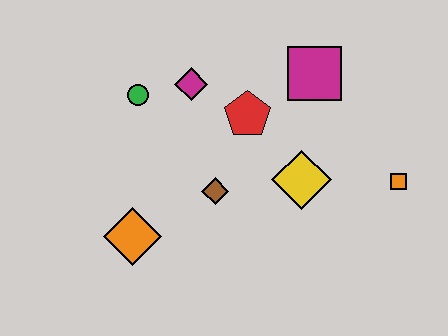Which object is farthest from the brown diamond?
The orange square is farthest from the brown diamond.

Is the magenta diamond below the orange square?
No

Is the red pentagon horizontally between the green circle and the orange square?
Yes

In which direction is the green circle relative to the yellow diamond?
The green circle is to the left of the yellow diamond.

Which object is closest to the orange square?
The yellow diamond is closest to the orange square.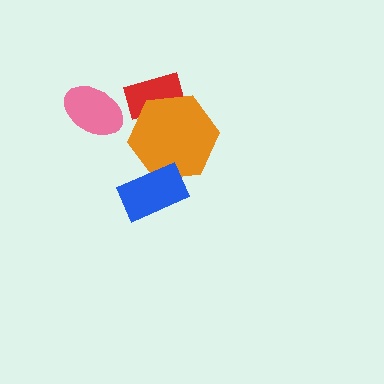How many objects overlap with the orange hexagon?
2 objects overlap with the orange hexagon.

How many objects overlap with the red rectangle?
1 object overlaps with the red rectangle.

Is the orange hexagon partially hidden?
Yes, it is partially covered by another shape.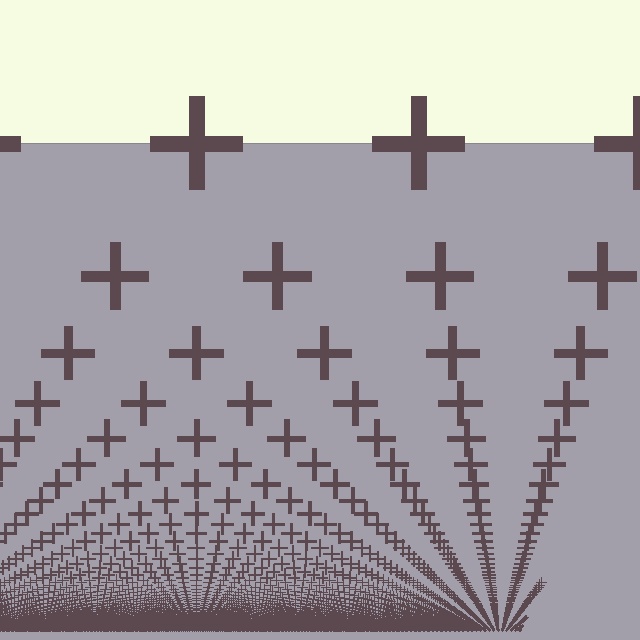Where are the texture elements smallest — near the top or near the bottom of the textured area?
Near the bottom.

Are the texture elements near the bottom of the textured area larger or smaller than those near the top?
Smaller. The gradient is inverted — elements near the bottom are smaller and denser.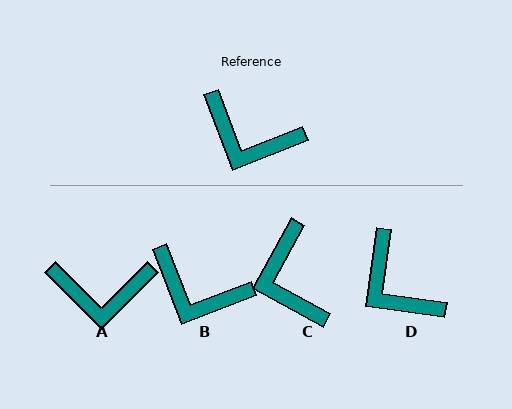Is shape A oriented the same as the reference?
No, it is off by about 24 degrees.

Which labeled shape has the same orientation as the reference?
B.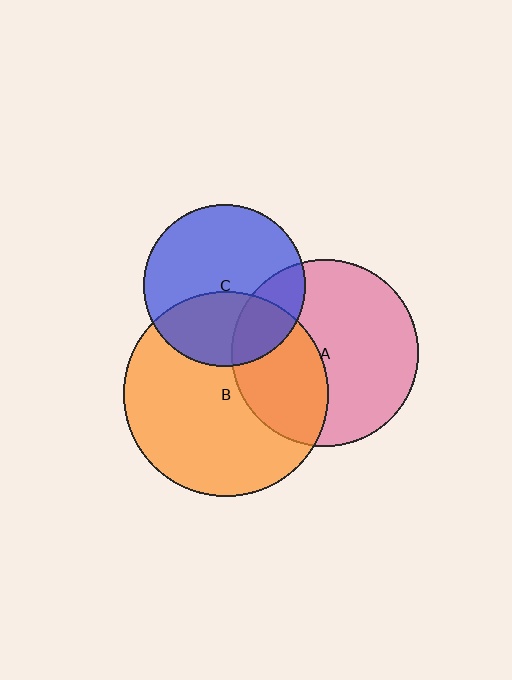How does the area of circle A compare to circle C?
Approximately 1.3 times.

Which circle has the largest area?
Circle B (orange).